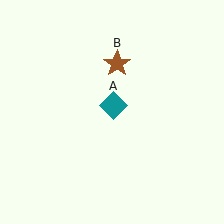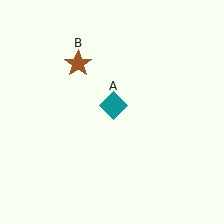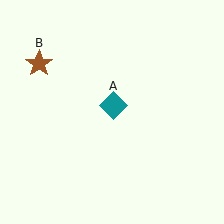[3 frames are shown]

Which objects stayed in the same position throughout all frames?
Teal diamond (object A) remained stationary.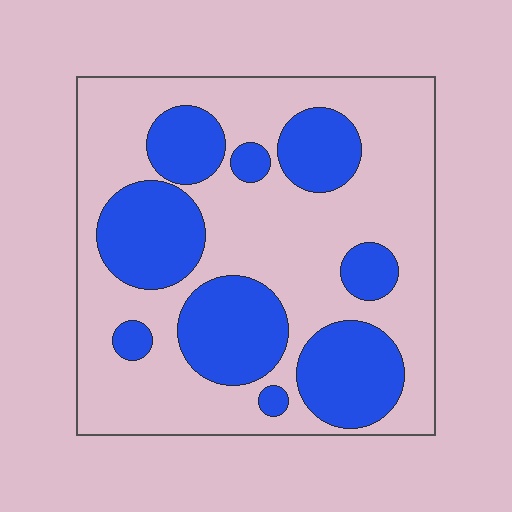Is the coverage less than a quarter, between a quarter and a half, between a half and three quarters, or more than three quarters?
Between a quarter and a half.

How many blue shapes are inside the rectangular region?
9.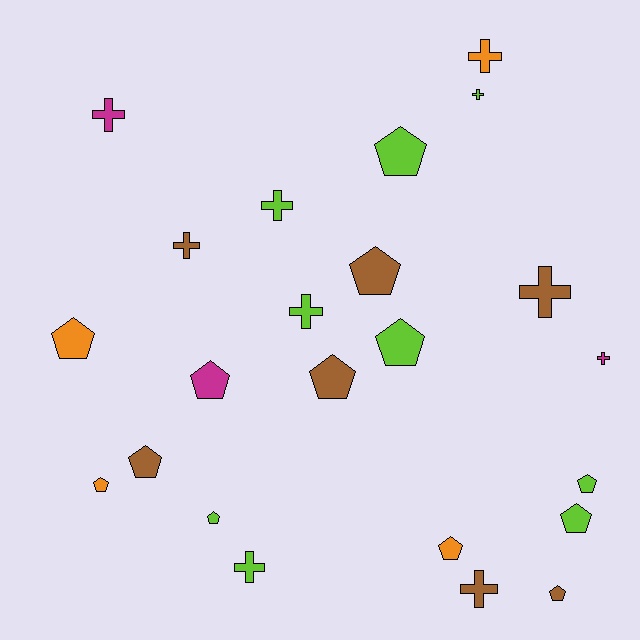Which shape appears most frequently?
Pentagon, with 13 objects.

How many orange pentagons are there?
There are 3 orange pentagons.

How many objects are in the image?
There are 23 objects.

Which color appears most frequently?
Lime, with 9 objects.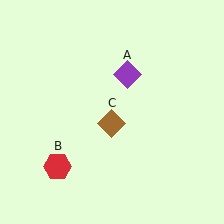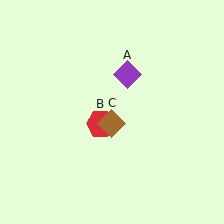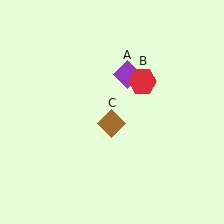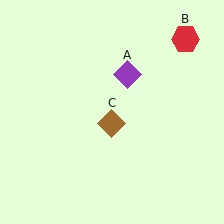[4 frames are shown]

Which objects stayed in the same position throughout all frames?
Purple diamond (object A) and brown diamond (object C) remained stationary.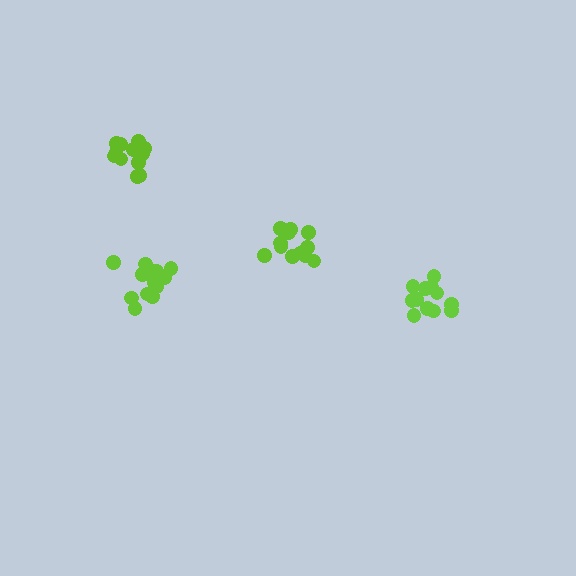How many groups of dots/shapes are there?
There are 4 groups.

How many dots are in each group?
Group 1: 12 dots, Group 2: 15 dots, Group 3: 12 dots, Group 4: 17 dots (56 total).